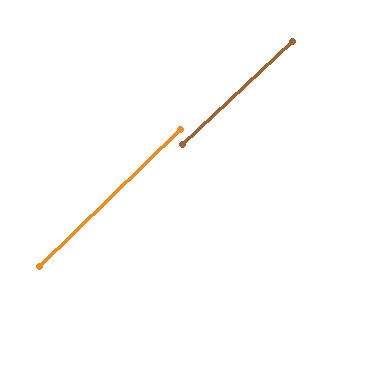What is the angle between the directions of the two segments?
Approximately 1 degree.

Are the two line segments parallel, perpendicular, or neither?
Parallel — their directions differ by only 1.2°.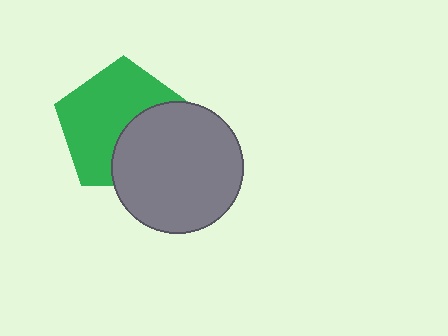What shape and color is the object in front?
The object in front is a gray circle.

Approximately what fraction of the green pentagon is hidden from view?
Roughly 39% of the green pentagon is hidden behind the gray circle.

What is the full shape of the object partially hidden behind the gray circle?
The partially hidden object is a green pentagon.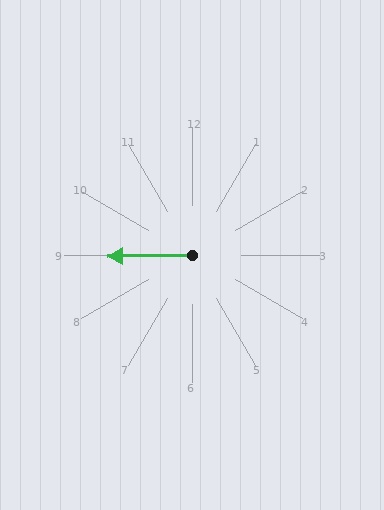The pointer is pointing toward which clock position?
Roughly 9 o'clock.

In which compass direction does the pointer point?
West.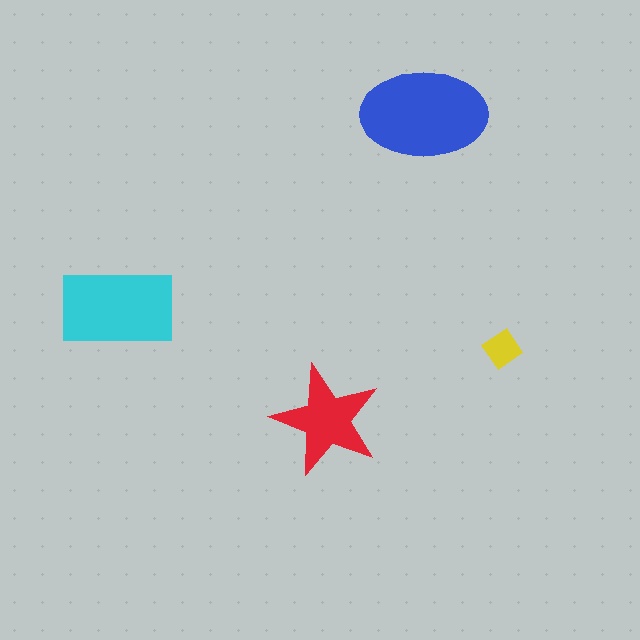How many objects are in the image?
There are 4 objects in the image.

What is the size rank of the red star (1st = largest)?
3rd.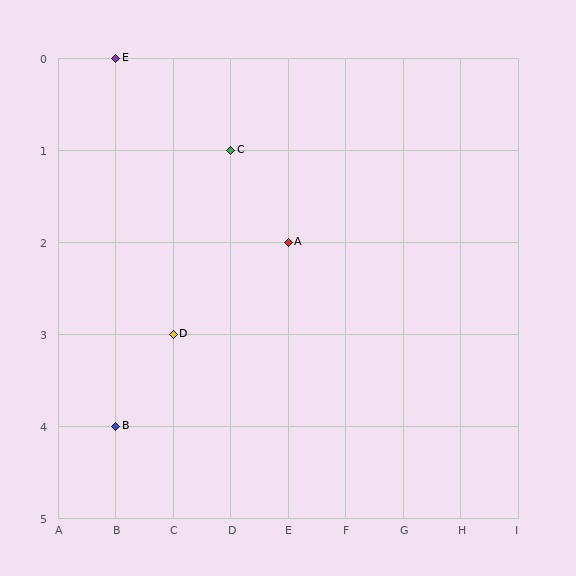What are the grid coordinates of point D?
Point D is at grid coordinates (C, 3).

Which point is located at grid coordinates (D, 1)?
Point C is at (D, 1).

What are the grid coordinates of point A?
Point A is at grid coordinates (E, 2).